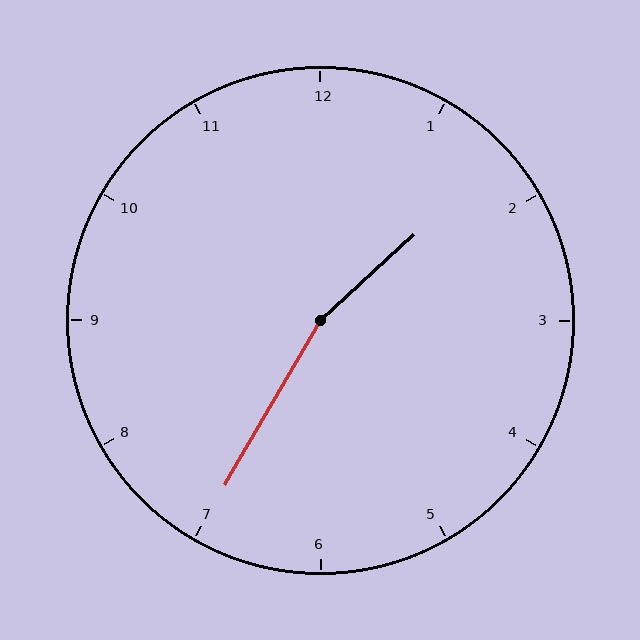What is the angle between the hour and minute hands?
Approximately 162 degrees.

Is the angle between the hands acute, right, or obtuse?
It is obtuse.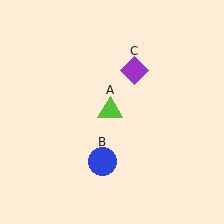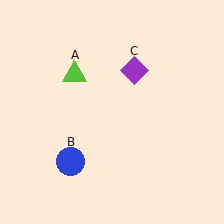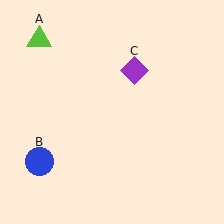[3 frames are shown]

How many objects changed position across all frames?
2 objects changed position: lime triangle (object A), blue circle (object B).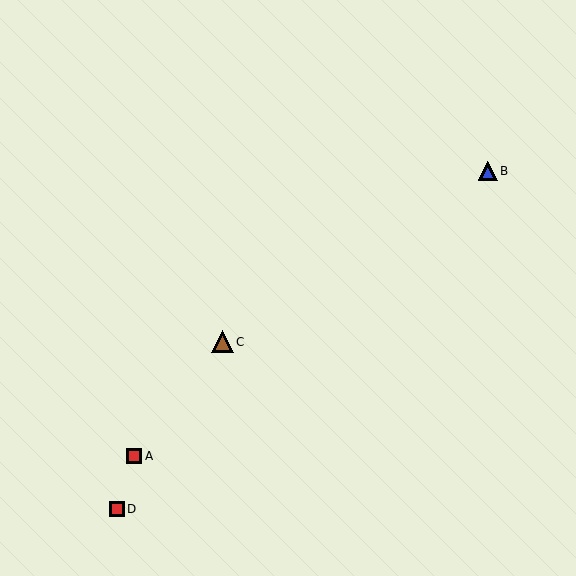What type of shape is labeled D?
Shape D is a red square.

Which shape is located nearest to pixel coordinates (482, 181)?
The blue triangle (labeled B) at (488, 171) is nearest to that location.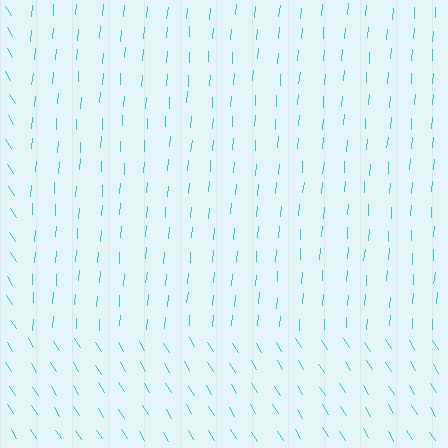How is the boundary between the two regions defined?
The boundary is defined purely by a change in line orientation (approximately 36 degrees difference). All lines are the same color and thickness.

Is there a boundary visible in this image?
Yes, there is a texture boundary formed by a change in line orientation.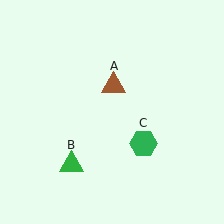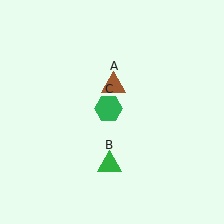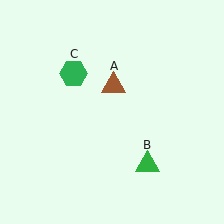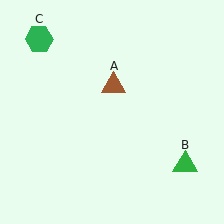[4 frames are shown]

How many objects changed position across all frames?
2 objects changed position: green triangle (object B), green hexagon (object C).